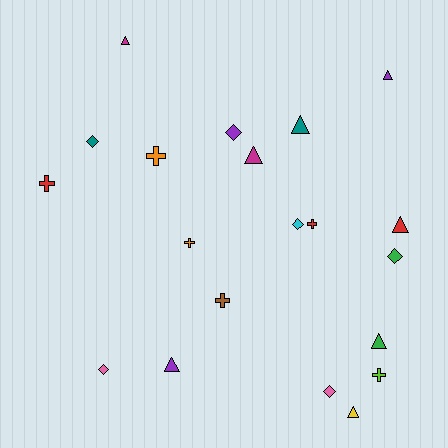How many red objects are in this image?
There are 3 red objects.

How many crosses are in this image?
There are 6 crosses.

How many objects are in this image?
There are 20 objects.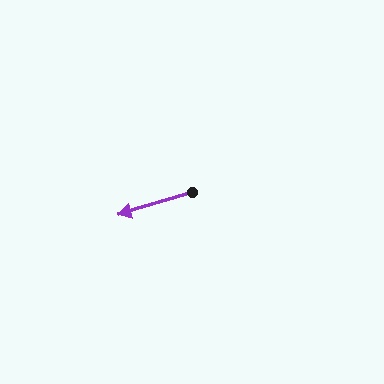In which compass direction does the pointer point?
West.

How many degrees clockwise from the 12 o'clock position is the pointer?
Approximately 253 degrees.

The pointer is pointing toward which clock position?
Roughly 8 o'clock.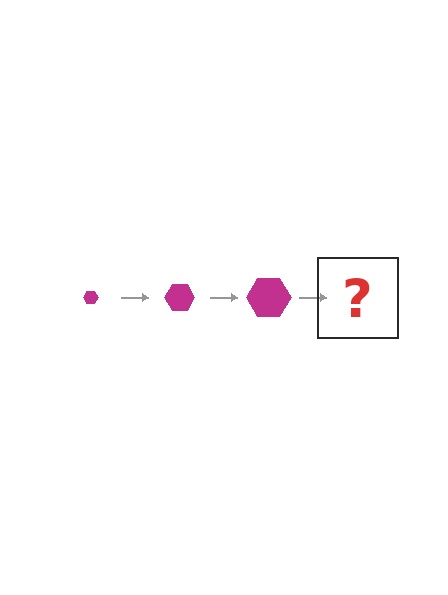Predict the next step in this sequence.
The next step is a magenta hexagon, larger than the previous one.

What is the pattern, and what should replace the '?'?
The pattern is that the hexagon gets progressively larger each step. The '?' should be a magenta hexagon, larger than the previous one.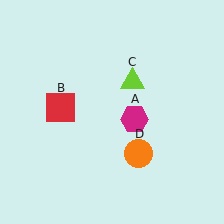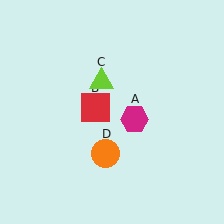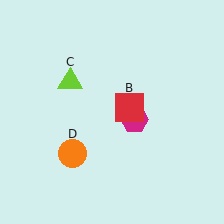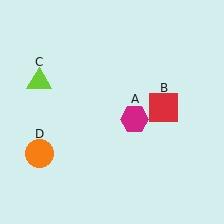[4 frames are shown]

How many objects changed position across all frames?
3 objects changed position: red square (object B), lime triangle (object C), orange circle (object D).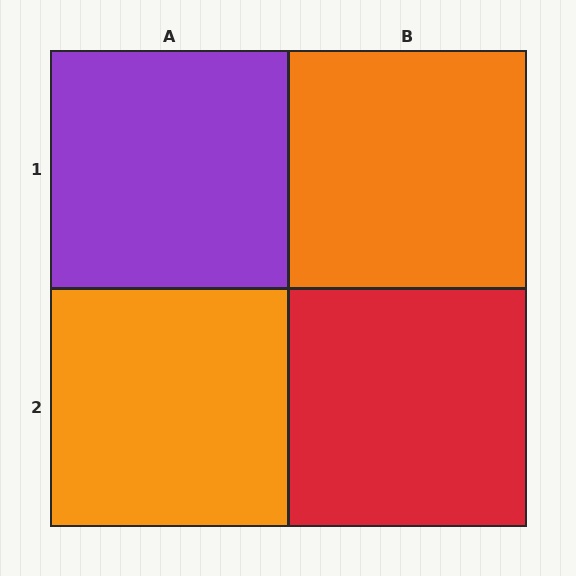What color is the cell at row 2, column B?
Red.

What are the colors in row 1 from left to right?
Purple, orange.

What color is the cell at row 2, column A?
Orange.